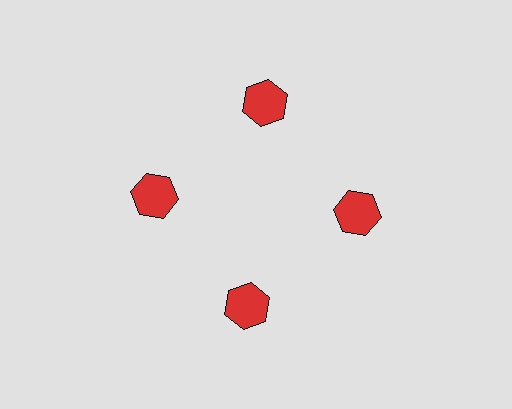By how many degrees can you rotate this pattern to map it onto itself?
The pattern maps onto itself every 90 degrees of rotation.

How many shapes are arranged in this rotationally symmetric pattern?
There are 4 shapes, arranged in 4 groups of 1.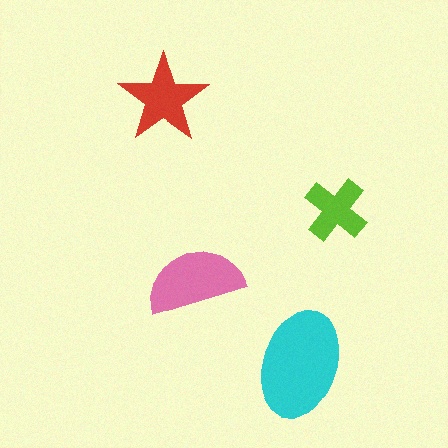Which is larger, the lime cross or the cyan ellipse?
The cyan ellipse.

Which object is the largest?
The cyan ellipse.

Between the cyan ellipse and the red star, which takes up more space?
The cyan ellipse.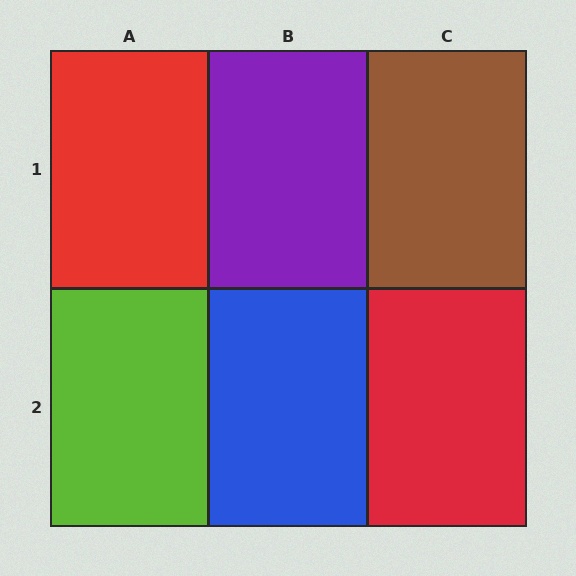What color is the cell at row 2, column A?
Lime.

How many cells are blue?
1 cell is blue.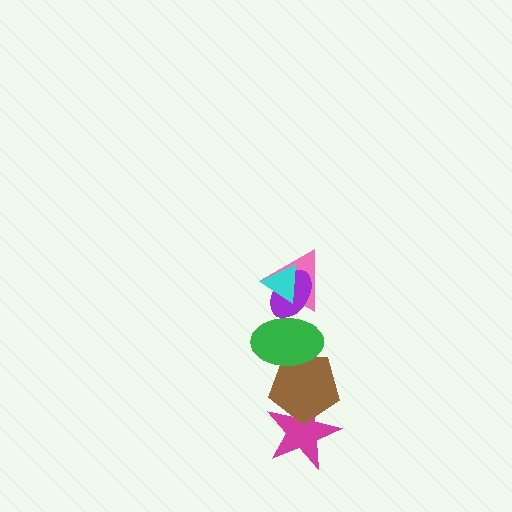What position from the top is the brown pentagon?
The brown pentagon is 5th from the top.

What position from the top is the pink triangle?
The pink triangle is 3rd from the top.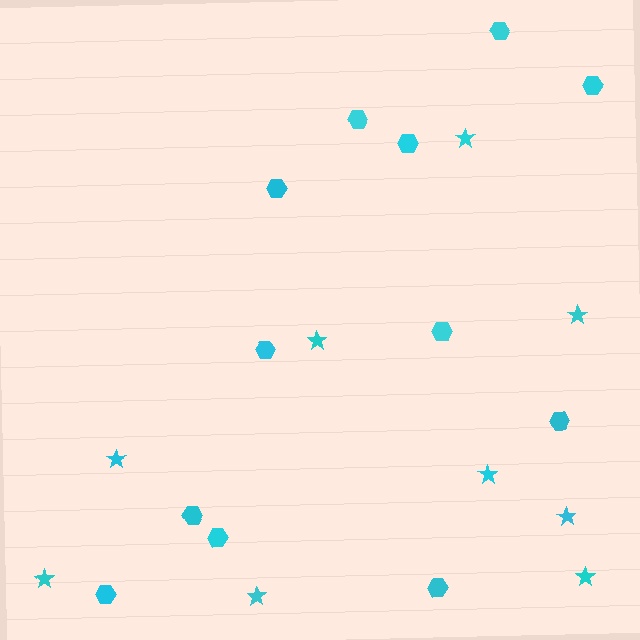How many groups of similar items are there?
There are 2 groups: one group of stars (9) and one group of hexagons (12).